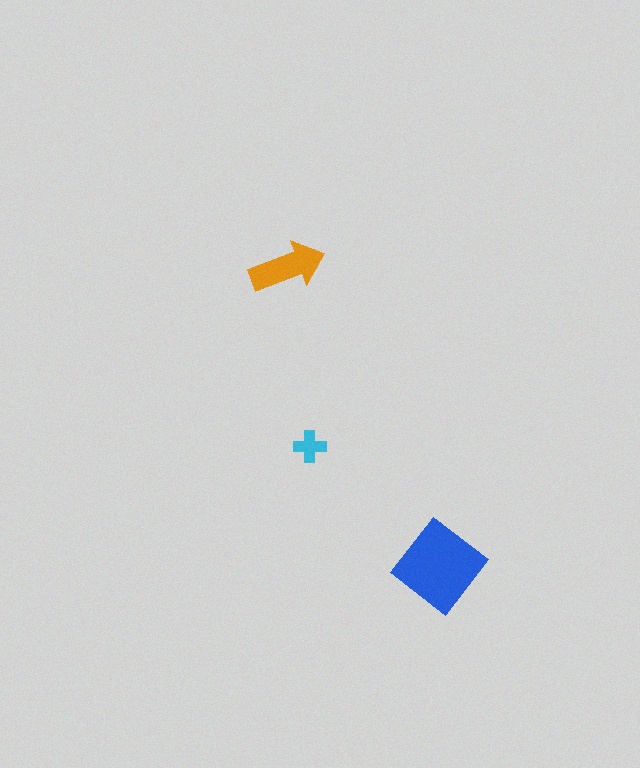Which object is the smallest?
The cyan cross.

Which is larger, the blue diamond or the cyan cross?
The blue diamond.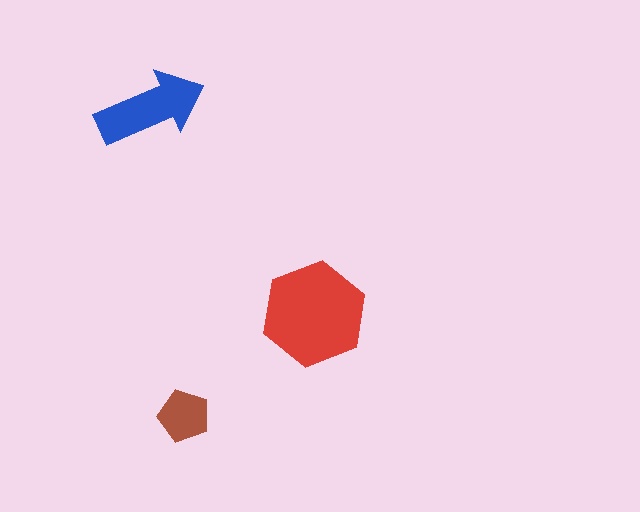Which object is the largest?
The red hexagon.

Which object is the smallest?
The brown pentagon.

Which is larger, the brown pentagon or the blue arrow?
The blue arrow.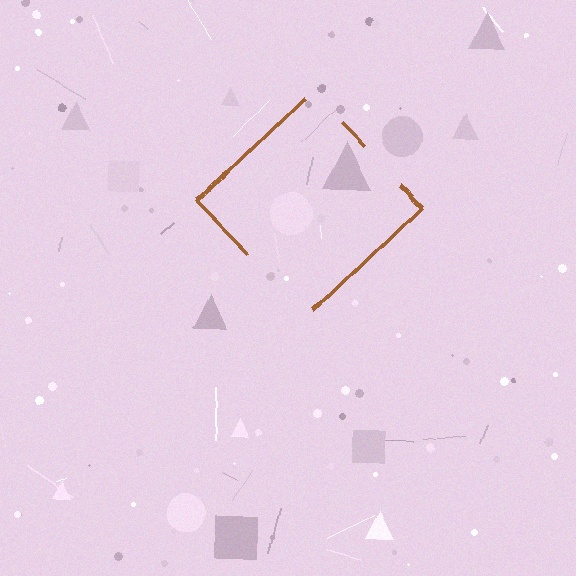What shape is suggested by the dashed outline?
The dashed outline suggests a diamond.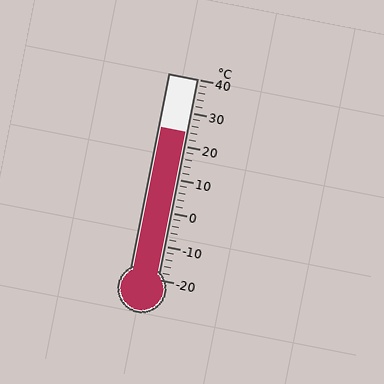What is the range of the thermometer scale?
The thermometer scale ranges from -20°C to 40°C.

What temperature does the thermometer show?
The thermometer shows approximately 24°C.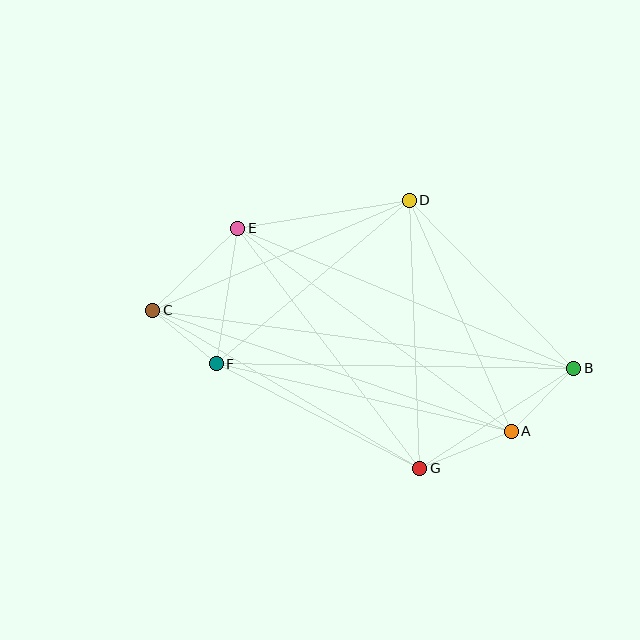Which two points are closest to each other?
Points C and F are closest to each other.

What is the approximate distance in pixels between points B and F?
The distance between B and F is approximately 358 pixels.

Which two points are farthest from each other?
Points B and C are farthest from each other.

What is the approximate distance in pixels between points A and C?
The distance between A and C is approximately 378 pixels.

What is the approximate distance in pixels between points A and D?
The distance between A and D is approximately 252 pixels.